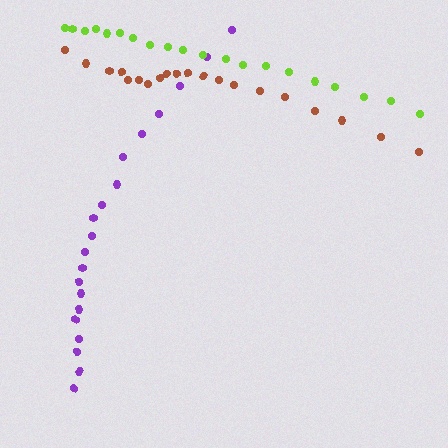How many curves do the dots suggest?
There are 3 distinct paths.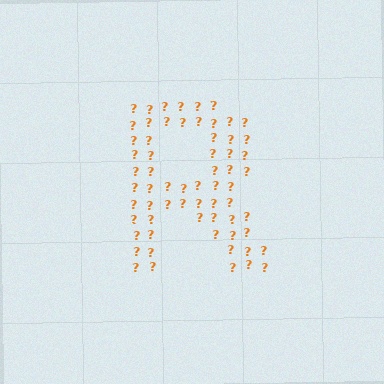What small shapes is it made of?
It is made of small question marks.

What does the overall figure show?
The overall figure shows the letter R.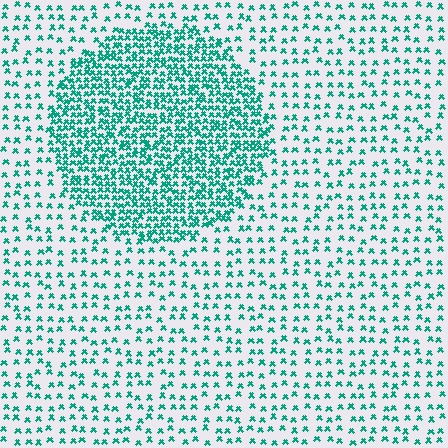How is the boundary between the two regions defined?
The boundary is defined by a change in element density (approximately 2.6x ratio). All elements are the same color, size, and shape.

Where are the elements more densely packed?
The elements are more densely packed inside the circle boundary.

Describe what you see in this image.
The image contains small teal elements arranged at two different densities. A circle-shaped region is visible where the elements are more densely packed than the surrounding area.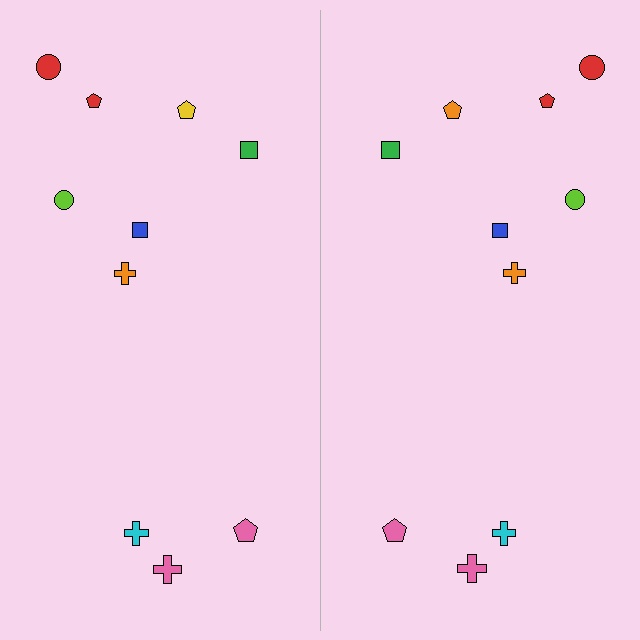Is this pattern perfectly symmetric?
No, the pattern is not perfectly symmetric. The orange pentagon on the right side breaks the symmetry — its mirror counterpart is yellow.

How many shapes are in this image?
There are 20 shapes in this image.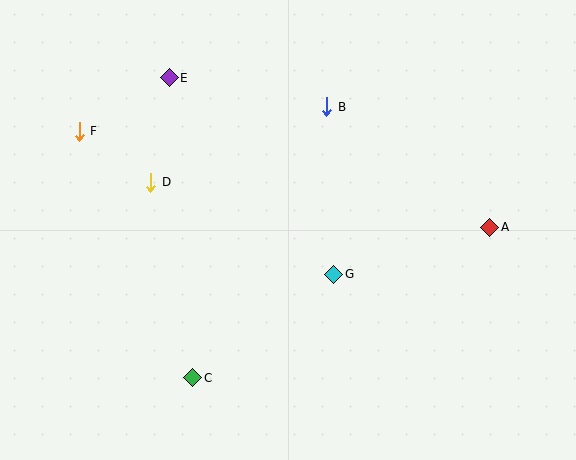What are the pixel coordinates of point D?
Point D is at (151, 182).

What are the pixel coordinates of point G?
Point G is at (334, 274).